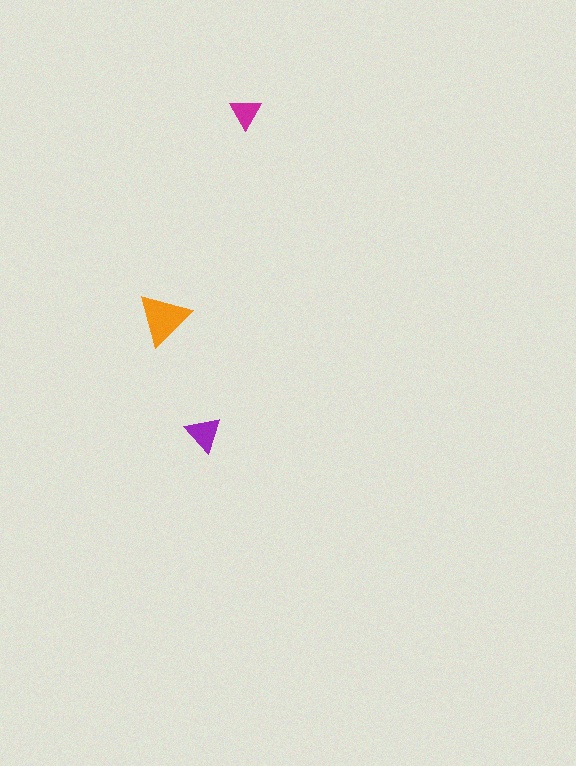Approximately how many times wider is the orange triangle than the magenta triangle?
About 1.5 times wider.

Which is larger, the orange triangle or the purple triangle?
The orange one.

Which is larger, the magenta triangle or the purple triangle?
The purple one.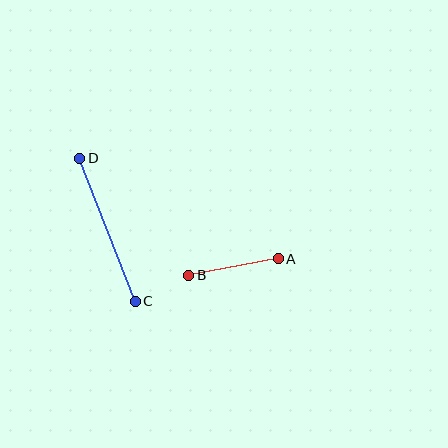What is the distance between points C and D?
The distance is approximately 153 pixels.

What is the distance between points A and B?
The distance is approximately 91 pixels.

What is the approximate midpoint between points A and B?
The midpoint is at approximately (233, 267) pixels.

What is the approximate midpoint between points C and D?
The midpoint is at approximately (108, 230) pixels.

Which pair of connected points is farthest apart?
Points C and D are farthest apart.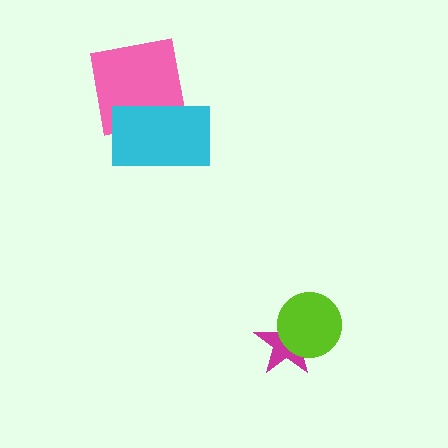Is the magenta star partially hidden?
Yes, it is partially covered by another shape.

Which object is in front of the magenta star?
The lime circle is in front of the magenta star.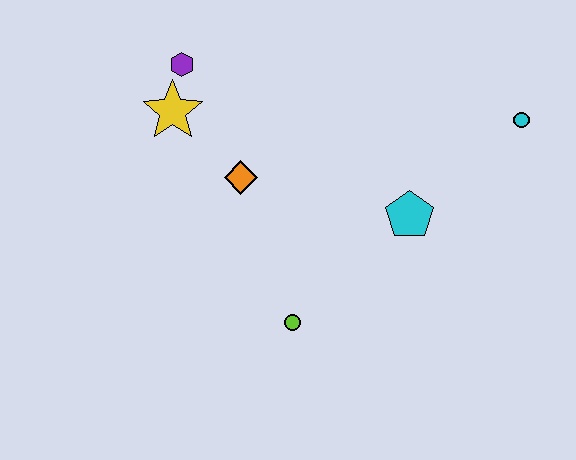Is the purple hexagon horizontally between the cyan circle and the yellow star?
Yes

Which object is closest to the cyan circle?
The cyan pentagon is closest to the cyan circle.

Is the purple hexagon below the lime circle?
No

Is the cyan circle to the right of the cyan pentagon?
Yes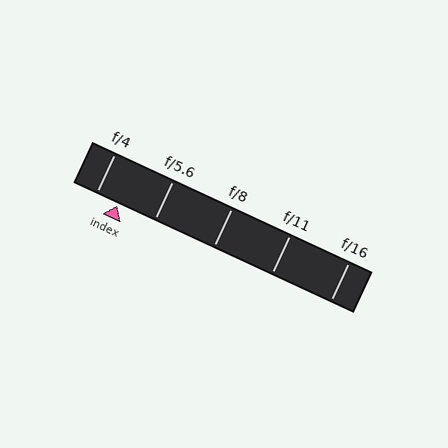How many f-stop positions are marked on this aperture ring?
There are 5 f-stop positions marked.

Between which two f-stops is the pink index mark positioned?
The index mark is between f/4 and f/5.6.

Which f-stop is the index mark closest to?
The index mark is closest to f/4.